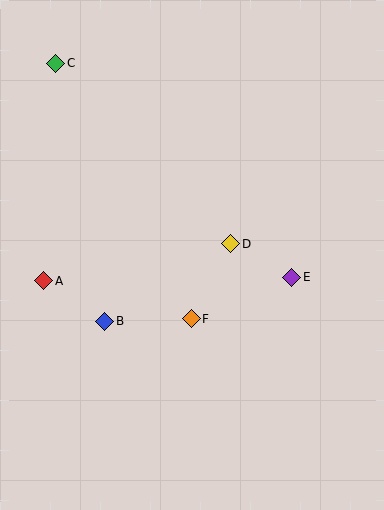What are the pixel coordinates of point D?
Point D is at (231, 244).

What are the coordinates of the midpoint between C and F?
The midpoint between C and F is at (124, 191).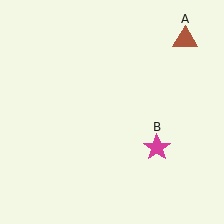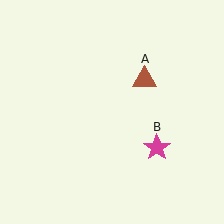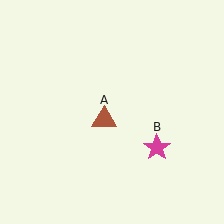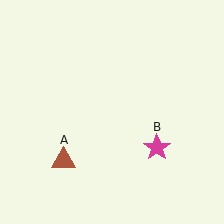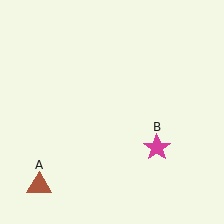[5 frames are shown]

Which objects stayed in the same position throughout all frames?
Magenta star (object B) remained stationary.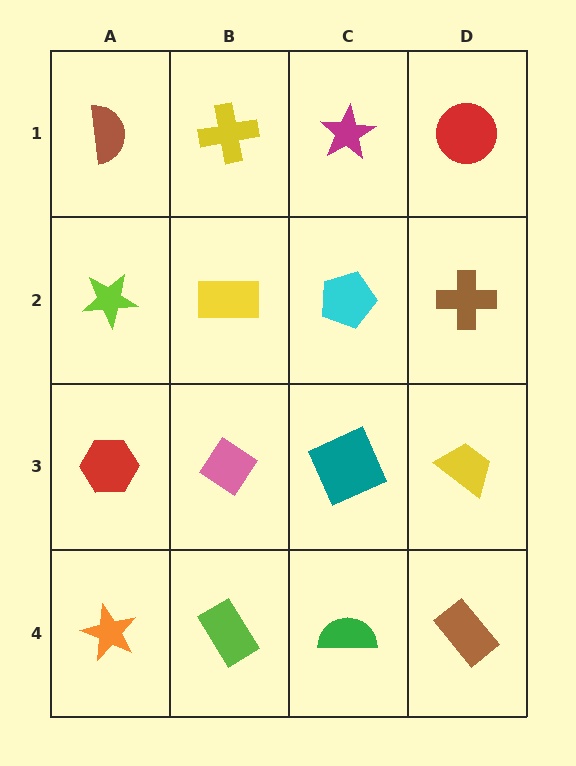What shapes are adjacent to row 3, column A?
A lime star (row 2, column A), an orange star (row 4, column A), a pink diamond (row 3, column B).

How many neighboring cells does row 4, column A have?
2.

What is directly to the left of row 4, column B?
An orange star.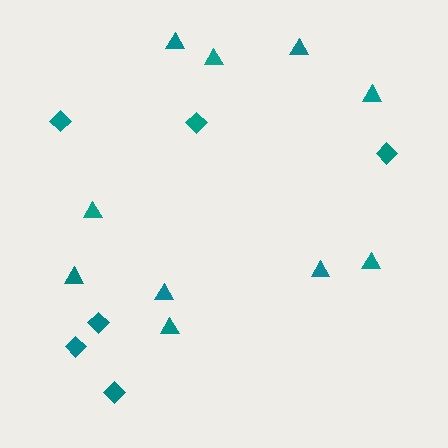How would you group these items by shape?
There are 2 groups: one group of diamonds (6) and one group of triangles (10).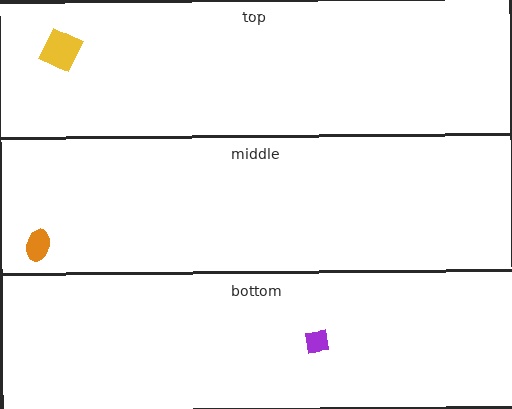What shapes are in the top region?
The yellow square.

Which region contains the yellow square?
The top region.